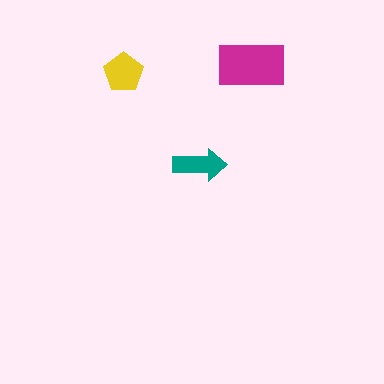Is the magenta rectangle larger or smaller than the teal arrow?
Larger.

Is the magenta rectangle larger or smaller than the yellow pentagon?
Larger.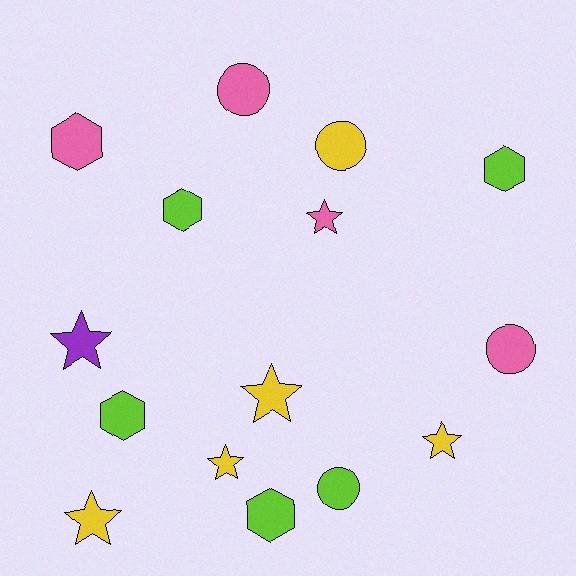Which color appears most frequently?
Lime, with 5 objects.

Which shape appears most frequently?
Star, with 6 objects.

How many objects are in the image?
There are 15 objects.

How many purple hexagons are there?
There are no purple hexagons.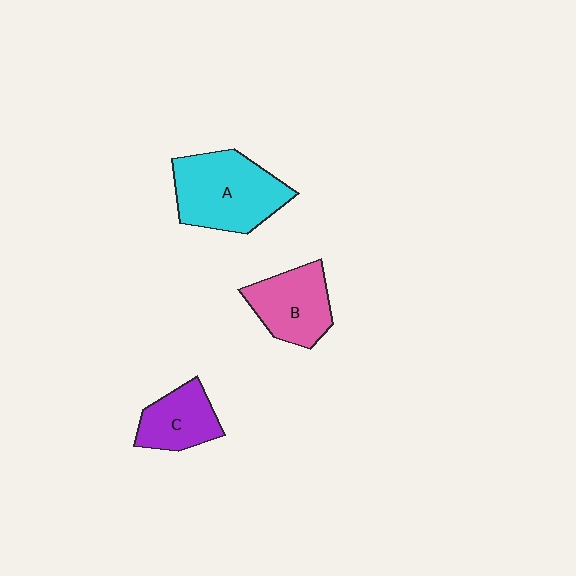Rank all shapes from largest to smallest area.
From largest to smallest: A (cyan), B (pink), C (purple).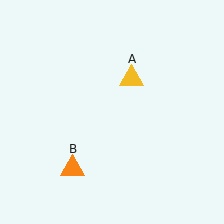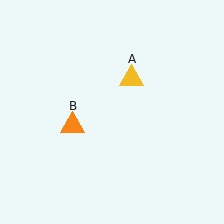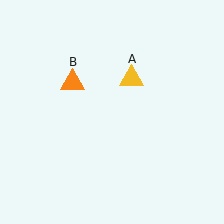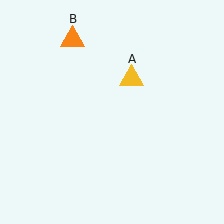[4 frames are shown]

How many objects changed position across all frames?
1 object changed position: orange triangle (object B).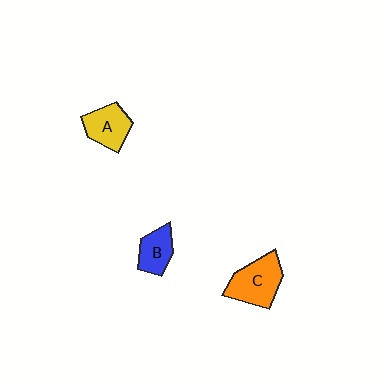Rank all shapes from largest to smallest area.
From largest to smallest: C (orange), A (yellow), B (blue).